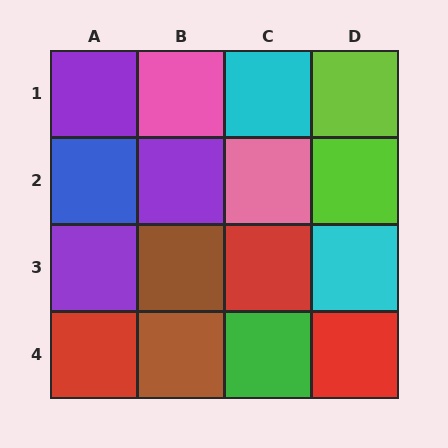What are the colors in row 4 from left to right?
Red, brown, green, red.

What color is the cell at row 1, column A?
Purple.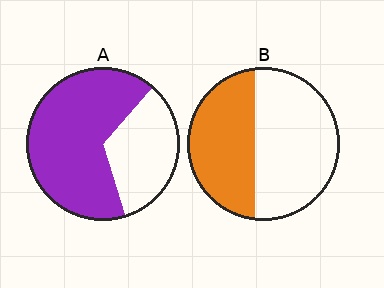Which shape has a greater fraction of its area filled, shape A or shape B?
Shape A.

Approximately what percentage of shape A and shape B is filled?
A is approximately 65% and B is approximately 45%.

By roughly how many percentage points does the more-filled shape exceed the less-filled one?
By roughly 25 percentage points (A over B).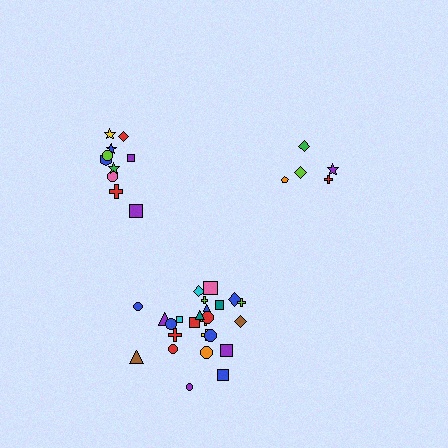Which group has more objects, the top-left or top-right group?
The top-left group.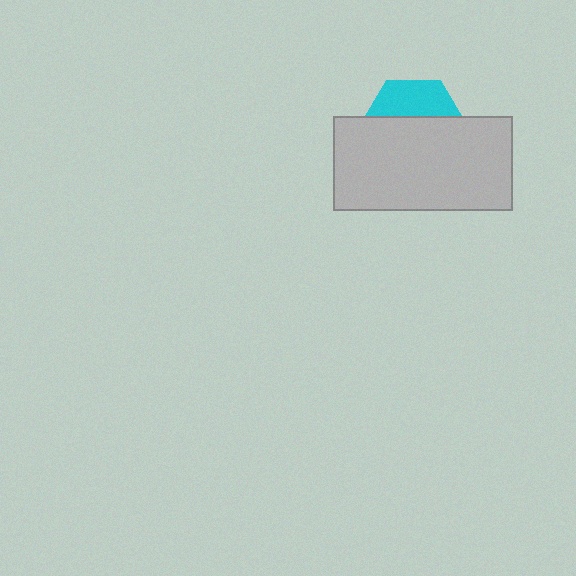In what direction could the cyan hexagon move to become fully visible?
The cyan hexagon could move up. That would shift it out from behind the light gray rectangle entirely.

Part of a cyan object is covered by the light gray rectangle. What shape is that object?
It is a hexagon.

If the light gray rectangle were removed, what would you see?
You would see the complete cyan hexagon.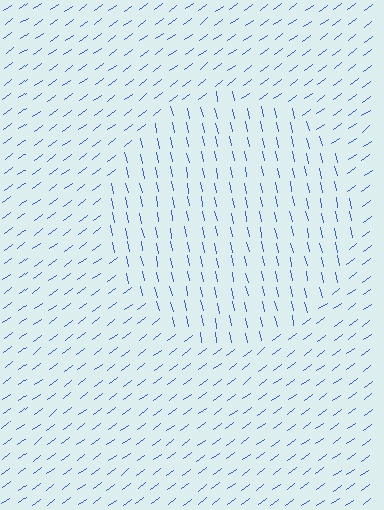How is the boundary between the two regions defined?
The boundary is defined purely by a change in line orientation (approximately 65 degrees difference). All lines are the same color and thickness.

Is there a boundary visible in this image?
Yes, there is a texture boundary formed by a change in line orientation.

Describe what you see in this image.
The image is filled with small blue line segments. A circle region in the image has lines oriented differently from the surrounding lines, creating a visible texture boundary.